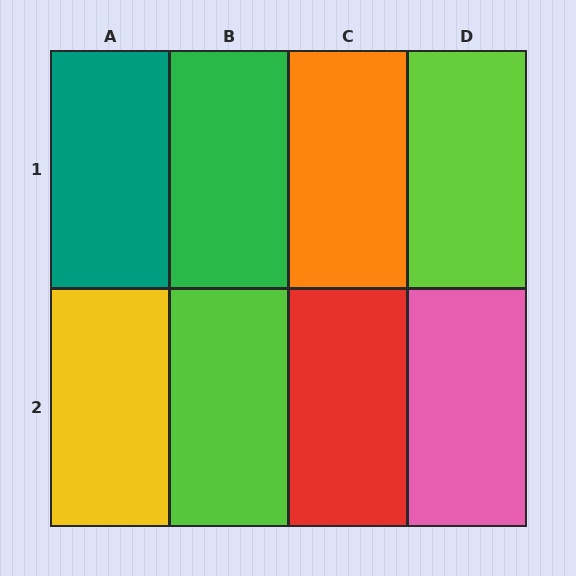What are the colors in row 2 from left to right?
Yellow, lime, red, pink.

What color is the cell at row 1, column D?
Lime.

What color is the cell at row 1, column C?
Orange.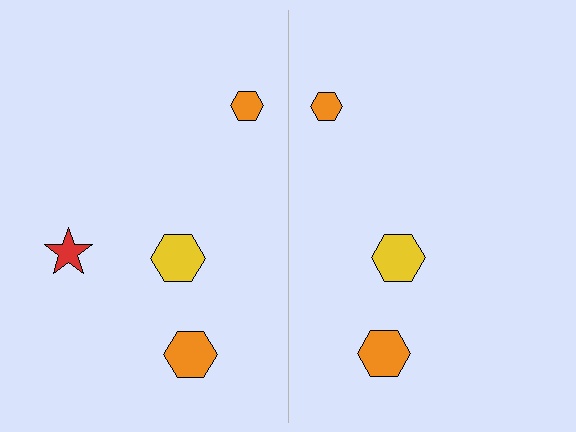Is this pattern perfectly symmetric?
No, the pattern is not perfectly symmetric. A red star is missing from the right side.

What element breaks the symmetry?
A red star is missing from the right side.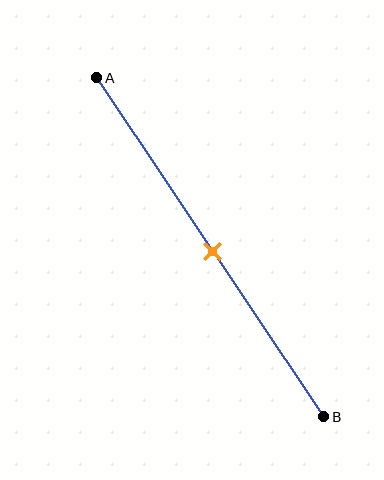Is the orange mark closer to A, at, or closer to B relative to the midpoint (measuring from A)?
The orange mark is approximately at the midpoint of segment AB.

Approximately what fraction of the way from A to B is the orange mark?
The orange mark is approximately 50% of the way from A to B.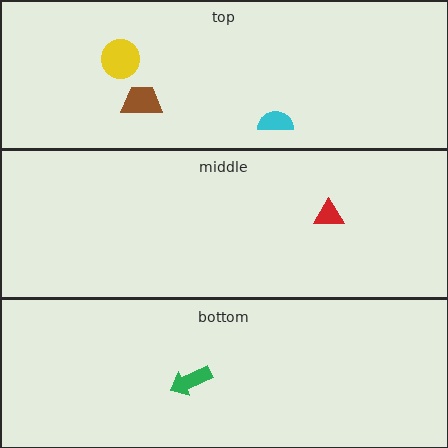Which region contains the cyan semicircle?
The top region.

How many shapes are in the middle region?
1.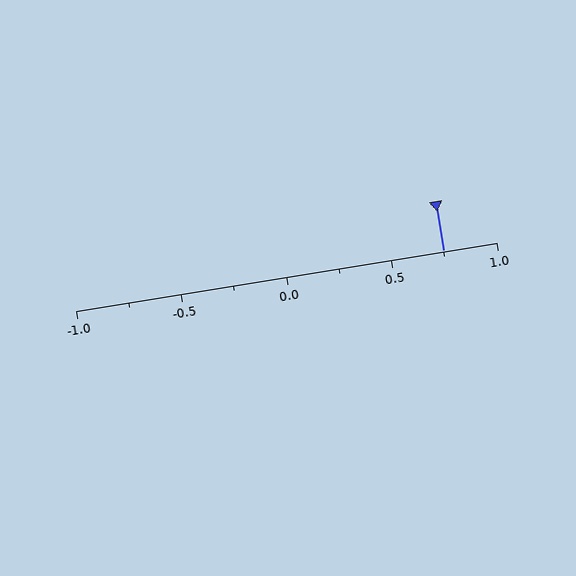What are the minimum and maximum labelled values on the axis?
The axis runs from -1.0 to 1.0.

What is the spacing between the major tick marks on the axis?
The major ticks are spaced 0.5 apart.